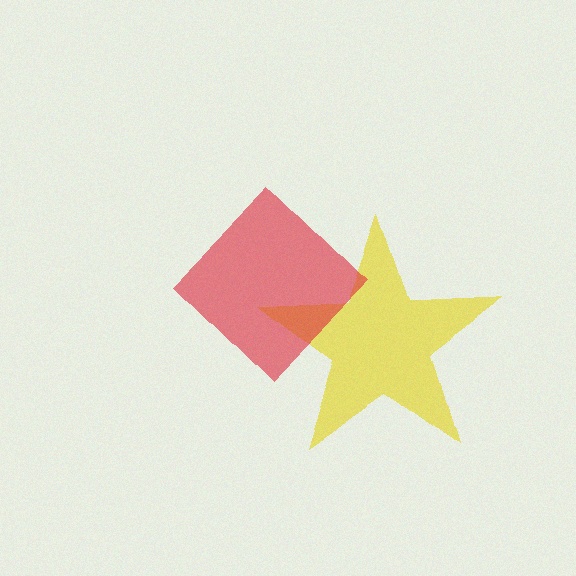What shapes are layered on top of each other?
The layered shapes are: a yellow star, a red diamond.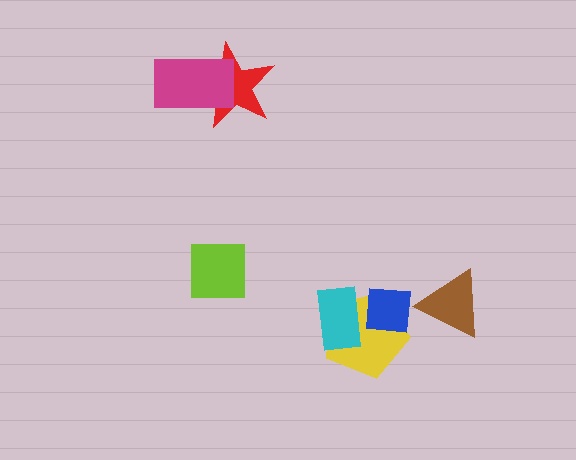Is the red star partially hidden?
Yes, it is partially covered by another shape.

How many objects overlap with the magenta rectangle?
1 object overlaps with the magenta rectangle.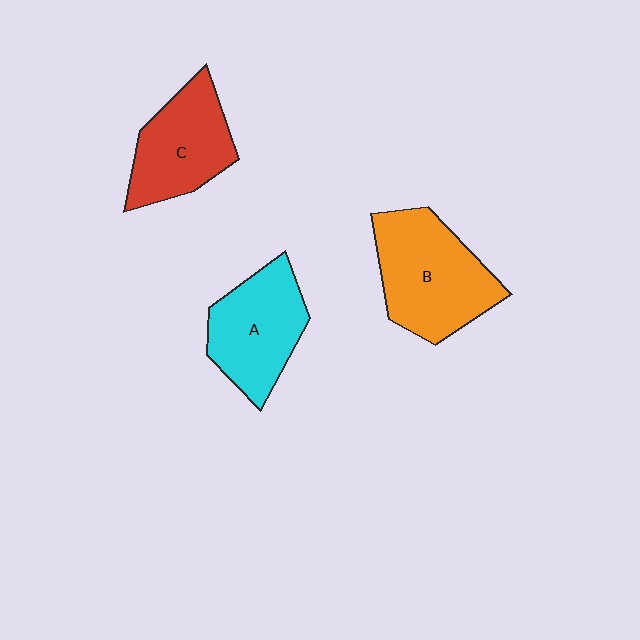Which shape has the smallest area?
Shape C (red).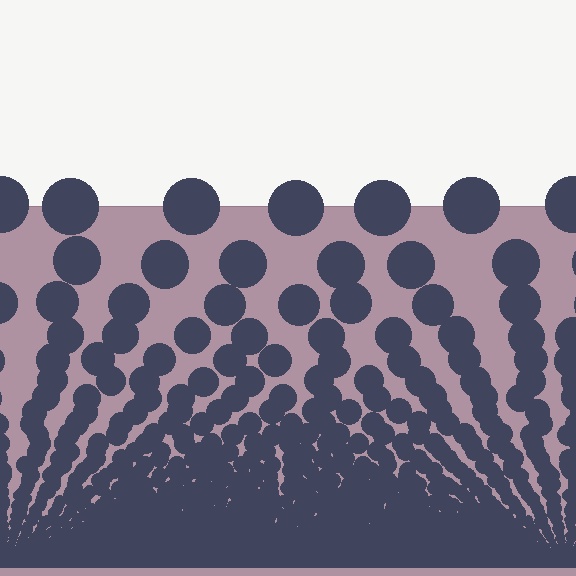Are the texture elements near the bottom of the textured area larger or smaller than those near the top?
Smaller. The gradient is inverted — elements near the bottom are smaller and denser.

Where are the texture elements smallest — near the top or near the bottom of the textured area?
Near the bottom.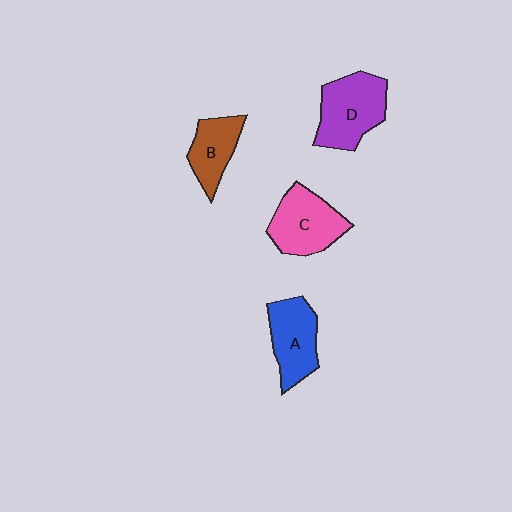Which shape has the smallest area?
Shape B (brown).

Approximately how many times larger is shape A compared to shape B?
Approximately 1.3 times.